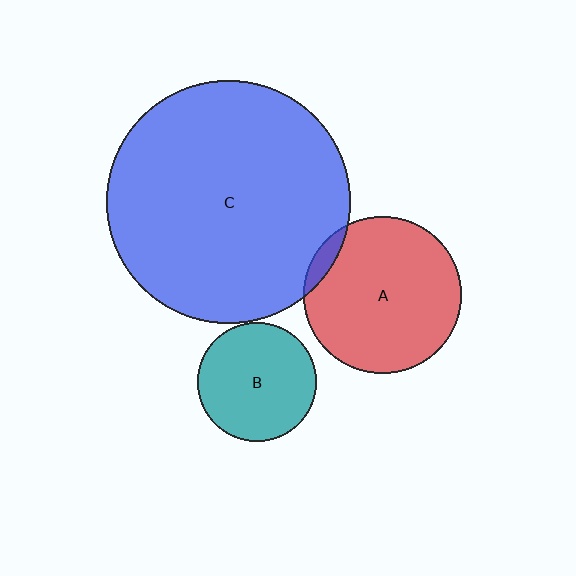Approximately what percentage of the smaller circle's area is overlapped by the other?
Approximately 5%.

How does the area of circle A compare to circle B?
Approximately 1.8 times.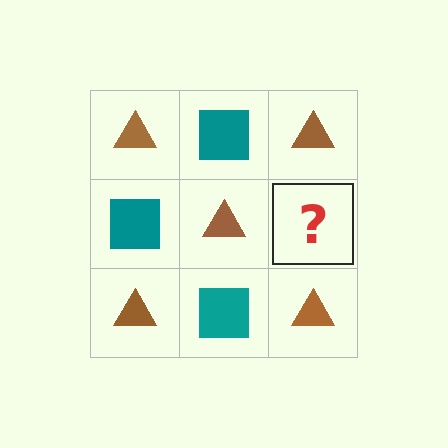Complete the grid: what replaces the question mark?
The question mark should be replaced with a teal square.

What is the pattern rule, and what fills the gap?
The rule is that it alternates brown triangle and teal square in a checkerboard pattern. The gap should be filled with a teal square.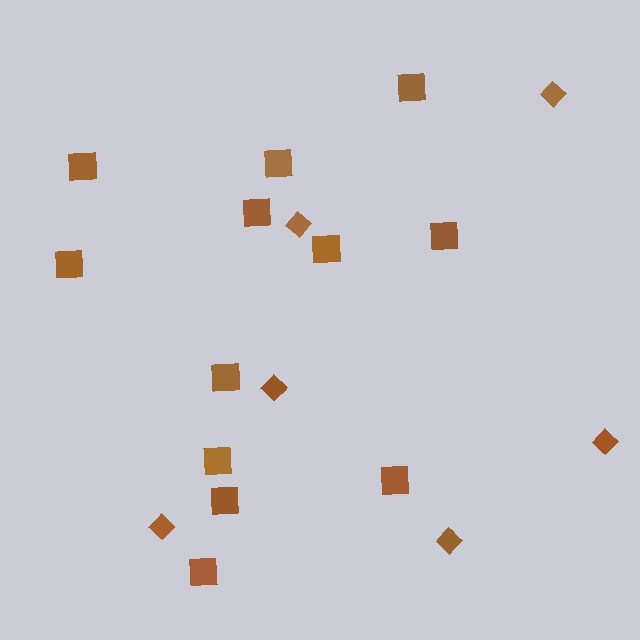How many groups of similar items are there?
There are 2 groups: one group of diamonds (6) and one group of squares (12).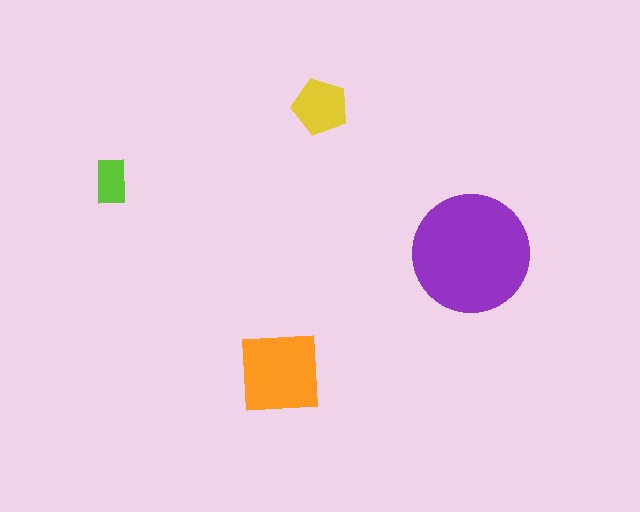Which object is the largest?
The purple circle.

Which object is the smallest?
The lime rectangle.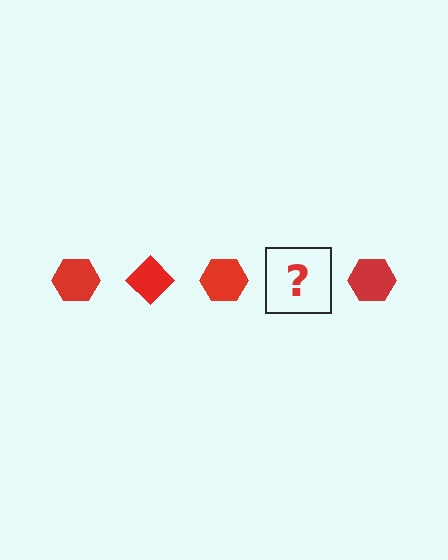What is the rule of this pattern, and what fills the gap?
The rule is that the pattern cycles through hexagon, diamond shapes in red. The gap should be filled with a red diamond.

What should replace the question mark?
The question mark should be replaced with a red diamond.